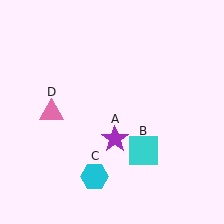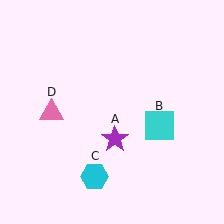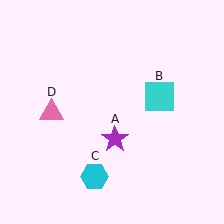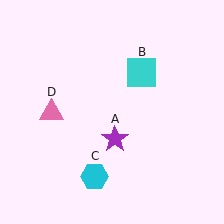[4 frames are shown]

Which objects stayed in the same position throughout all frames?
Purple star (object A) and cyan hexagon (object C) and pink triangle (object D) remained stationary.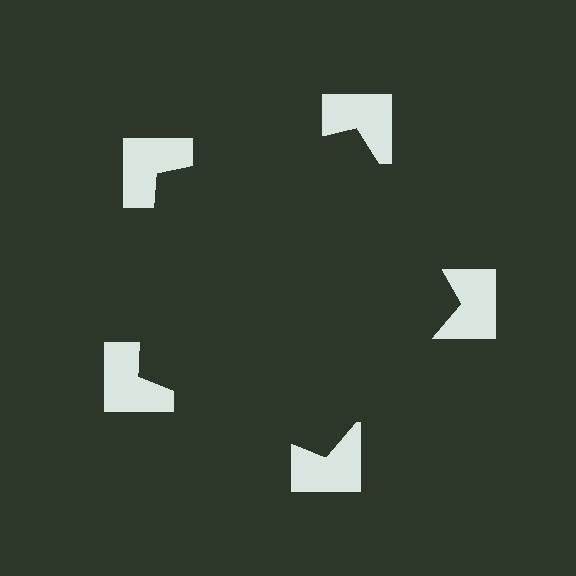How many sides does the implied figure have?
5 sides.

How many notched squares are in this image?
There are 5 — one at each vertex of the illusory pentagon.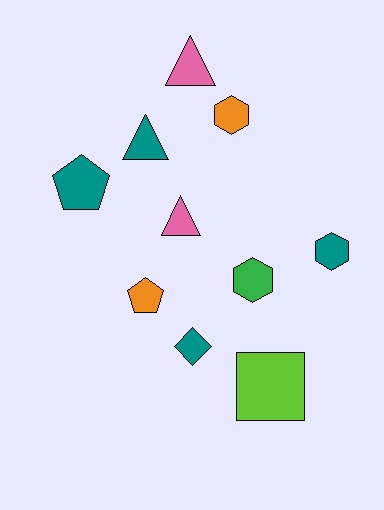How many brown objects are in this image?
There are no brown objects.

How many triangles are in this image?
There are 3 triangles.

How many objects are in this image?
There are 10 objects.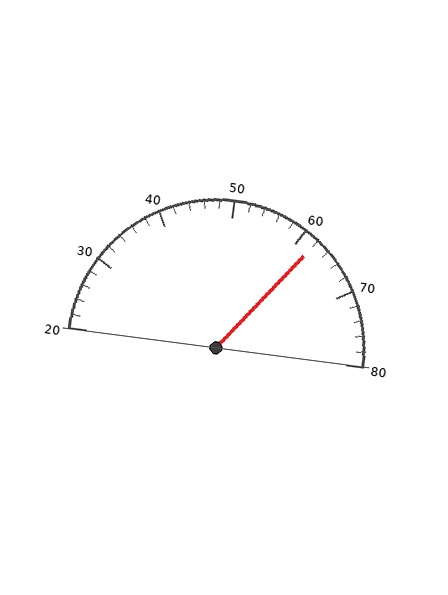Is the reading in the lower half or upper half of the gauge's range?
The reading is in the upper half of the range (20 to 80).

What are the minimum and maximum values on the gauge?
The gauge ranges from 20 to 80.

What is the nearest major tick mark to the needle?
The nearest major tick mark is 60.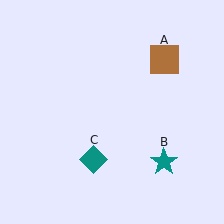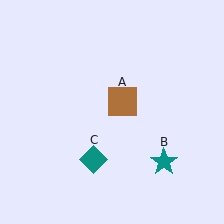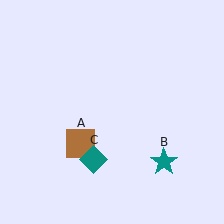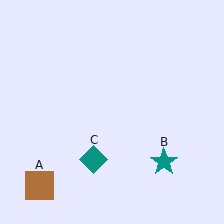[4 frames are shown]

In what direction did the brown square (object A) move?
The brown square (object A) moved down and to the left.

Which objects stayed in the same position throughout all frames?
Teal star (object B) and teal diamond (object C) remained stationary.